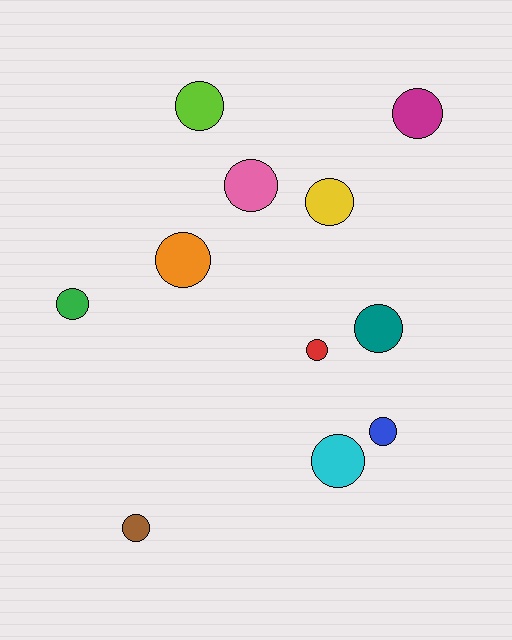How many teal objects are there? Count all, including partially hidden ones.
There is 1 teal object.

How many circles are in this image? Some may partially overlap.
There are 11 circles.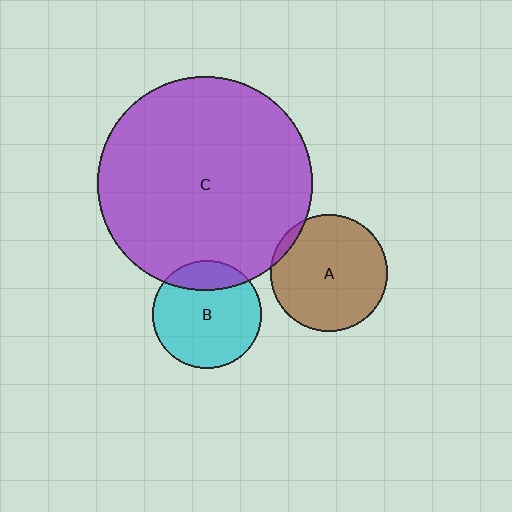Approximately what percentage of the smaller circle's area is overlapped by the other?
Approximately 20%.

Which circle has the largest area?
Circle C (purple).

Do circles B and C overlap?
Yes.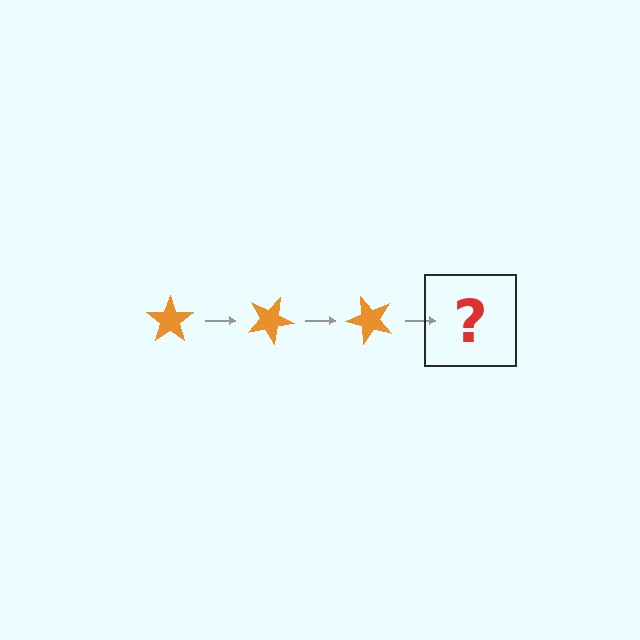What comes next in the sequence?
The next element should be an orange star rotated 75 degrees.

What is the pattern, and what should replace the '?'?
The pattern is that the star rotates 25 degrees each step. The '?' should be an orange star rotated 75 degrees.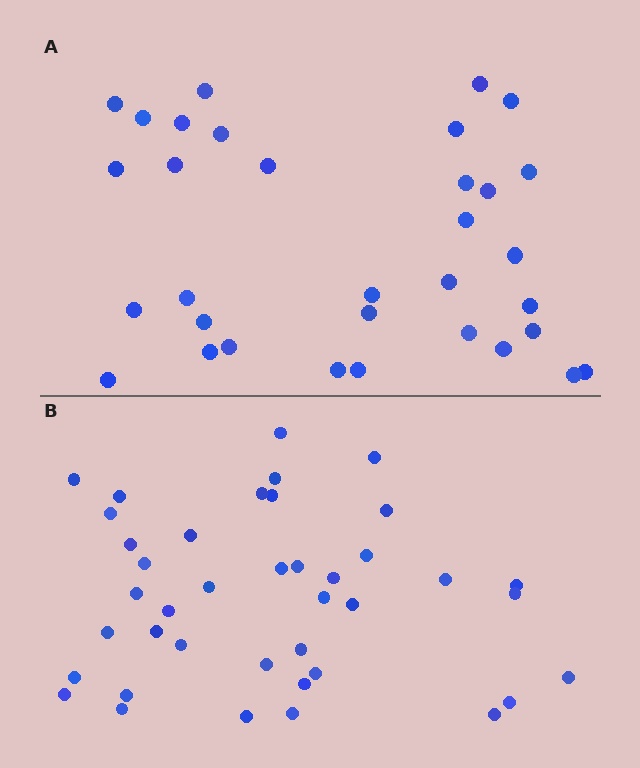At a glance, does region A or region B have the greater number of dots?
Region B (the bottom region) has more dots.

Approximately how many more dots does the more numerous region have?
Region B has roughly 8 or so more dots than region A.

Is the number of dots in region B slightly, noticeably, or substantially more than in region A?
Region B has only slightly more — the two regions are fairly close. The ratio is roughly 1.2 to 1.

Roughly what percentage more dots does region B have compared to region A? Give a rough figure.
About 20% more.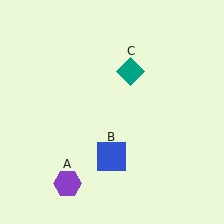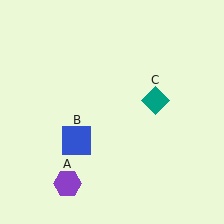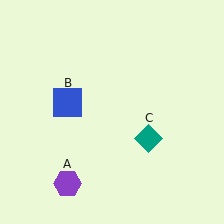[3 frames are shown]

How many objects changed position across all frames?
2 objects changed position: blue square (object B), teal diamond (object C).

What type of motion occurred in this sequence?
The blue square (object B), teal diamond (object C) rotated clockwise around the center of the scene.